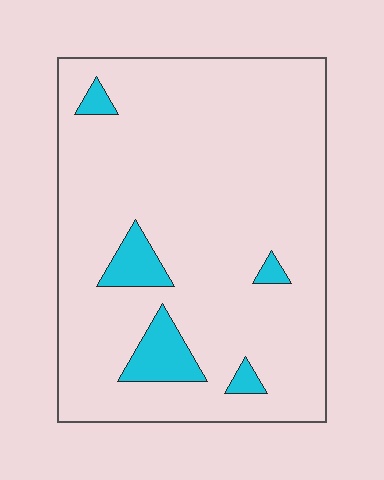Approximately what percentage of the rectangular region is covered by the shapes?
Approximately 10%.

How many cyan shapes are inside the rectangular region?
5.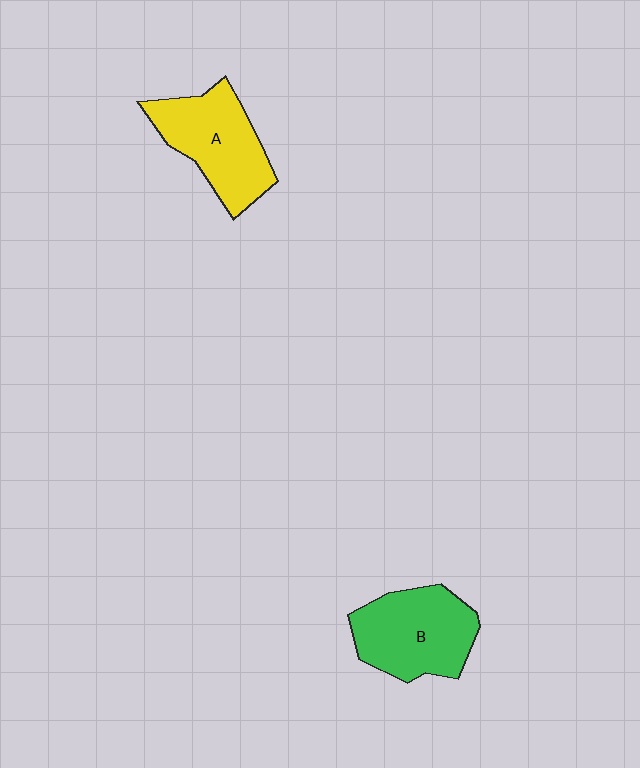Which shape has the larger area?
Shape B (green).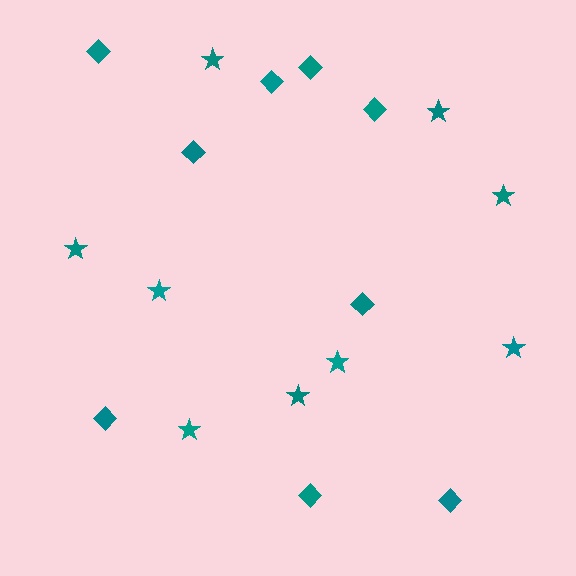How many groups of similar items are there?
There are 2 groups: one group of stars (9) and one group of diamonds (9).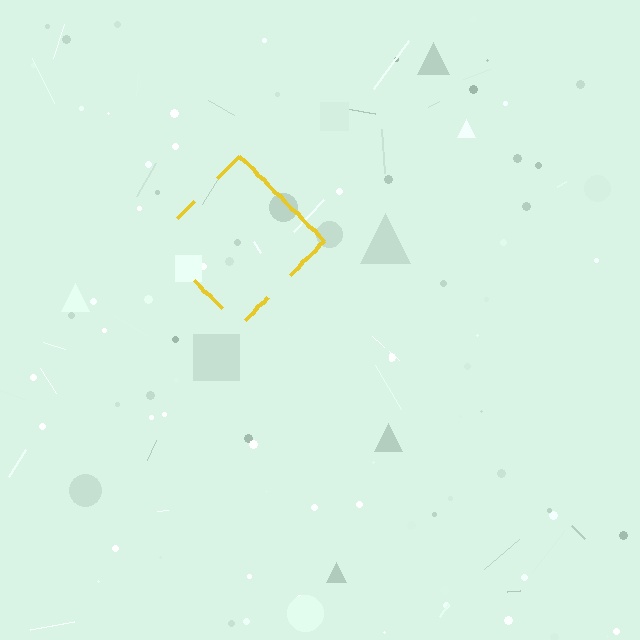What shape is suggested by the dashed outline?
The dashed outline suggests a diamond.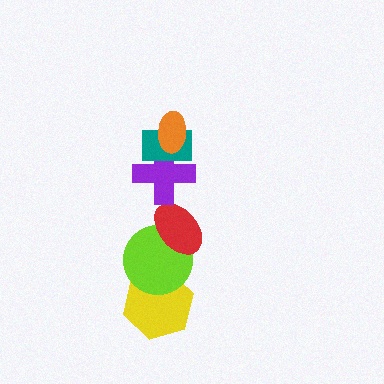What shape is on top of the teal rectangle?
The orange ellipse is on top of the teal rectangle.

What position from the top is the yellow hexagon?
The yellow hexagon is 6th from the top.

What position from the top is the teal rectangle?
The teal rectangle is 2nd from the top.